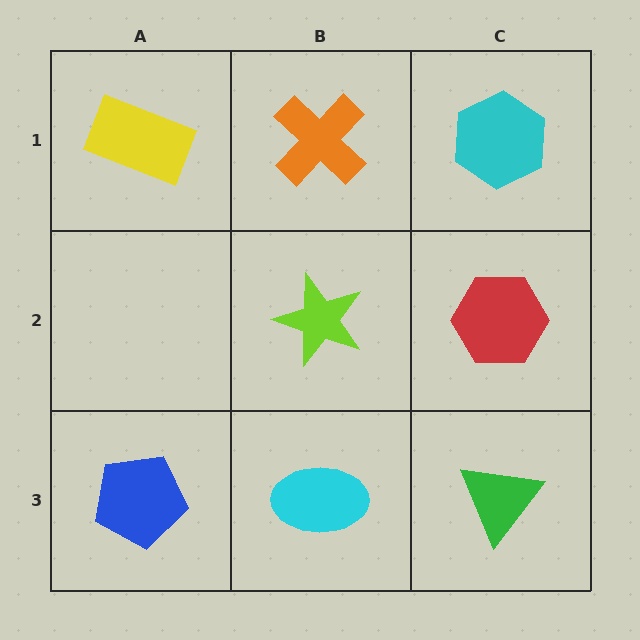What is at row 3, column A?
A blue pentagon.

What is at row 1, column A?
A yellow rectangle.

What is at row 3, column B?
A cyan ellipse.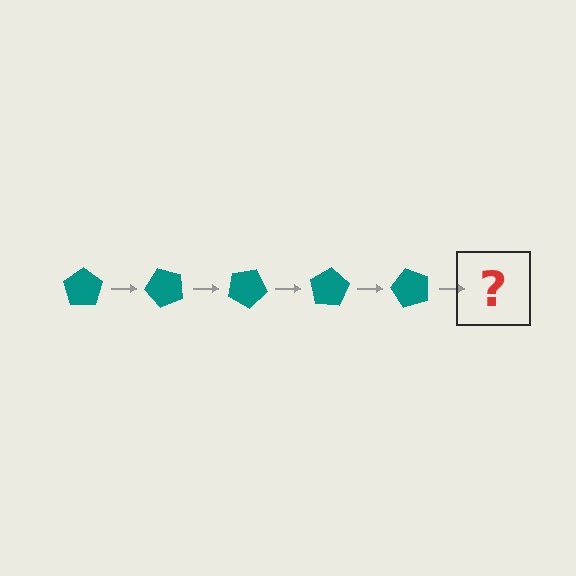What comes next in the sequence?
The next element should be a teal pentagon rotated 250 degrees.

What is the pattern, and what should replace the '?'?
The pattern is that the pentagon rotates 50 degrees each step. The '?' should be a teal pentagon rotated 250 degrees.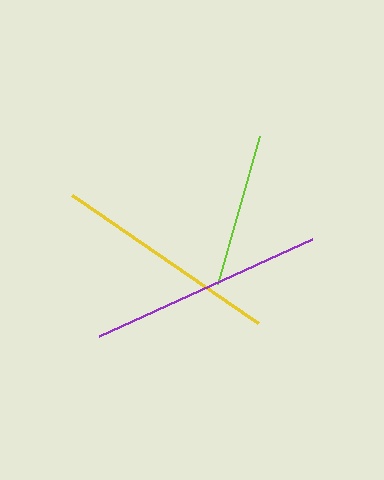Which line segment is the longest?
The purple line is the longest at approximately 234 pixels.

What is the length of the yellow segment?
The yellow segment is approximately 226 pixels long.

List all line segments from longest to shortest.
From longest to shortest: purple, yellow, lime.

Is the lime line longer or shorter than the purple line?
The purple line is longer than the lime line.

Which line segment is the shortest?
The lime line is the shortest at approximately 154 pixels.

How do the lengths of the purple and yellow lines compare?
The purple and yellow lines are approximately the same length.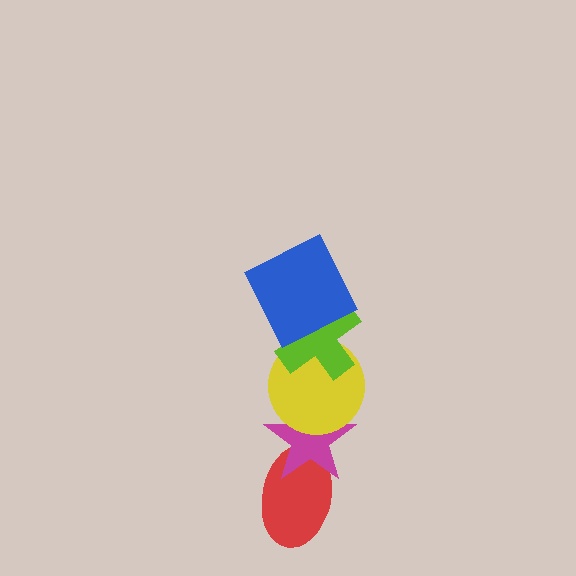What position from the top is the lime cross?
The lime cross is 2nd from the top.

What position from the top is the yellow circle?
The yellow circle is 3rd from the top.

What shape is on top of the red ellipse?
The magenta star is on top of the red ellipse.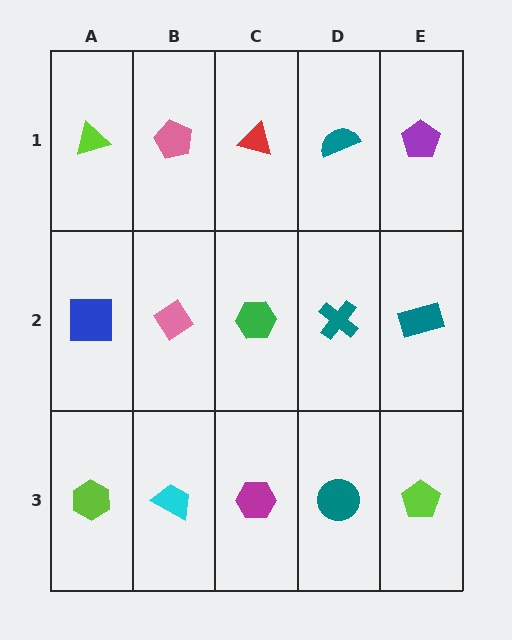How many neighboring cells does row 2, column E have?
3.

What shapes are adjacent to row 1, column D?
A teal cross (row 2, column D), a red triangle (row 1, column C), a purple pentagon (row 1, column E).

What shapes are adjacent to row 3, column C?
A green hexagon (row 2, column C), a cyan trapezoid (row 3, column B), a teal circle (row 3, column D).